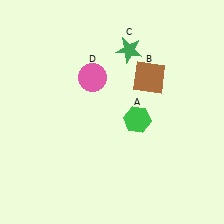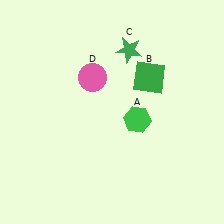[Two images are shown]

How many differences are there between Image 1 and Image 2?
There is 1 difference between the two images.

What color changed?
The square (B) changed from brown in Image 1 to green in Image 2.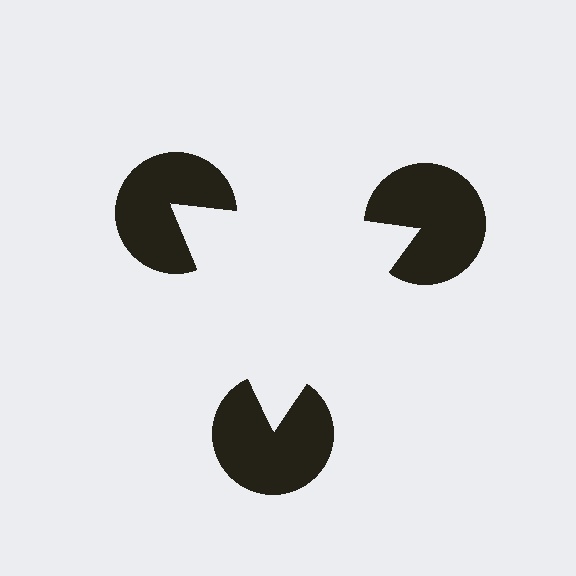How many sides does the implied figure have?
3 sides.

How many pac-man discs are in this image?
There are 3 — one at each vertex of the illusory triangle.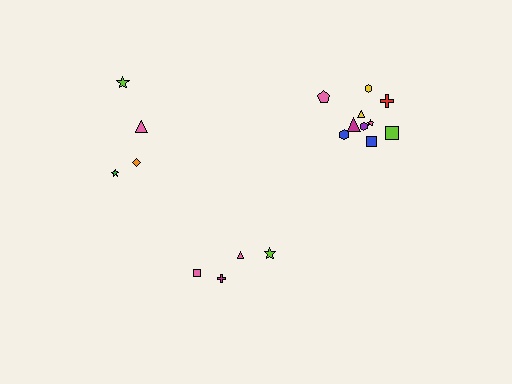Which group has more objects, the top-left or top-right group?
The top-right group.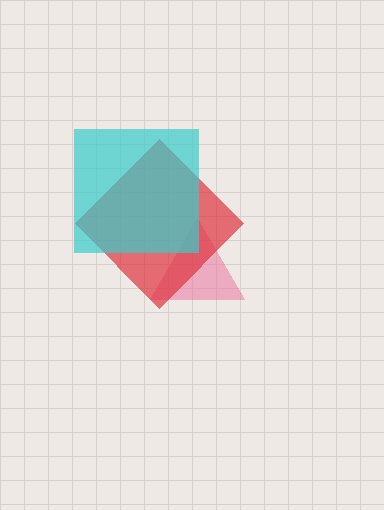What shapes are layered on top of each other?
The layered shapes are: a pink triangle, a red diamond, a cyan square.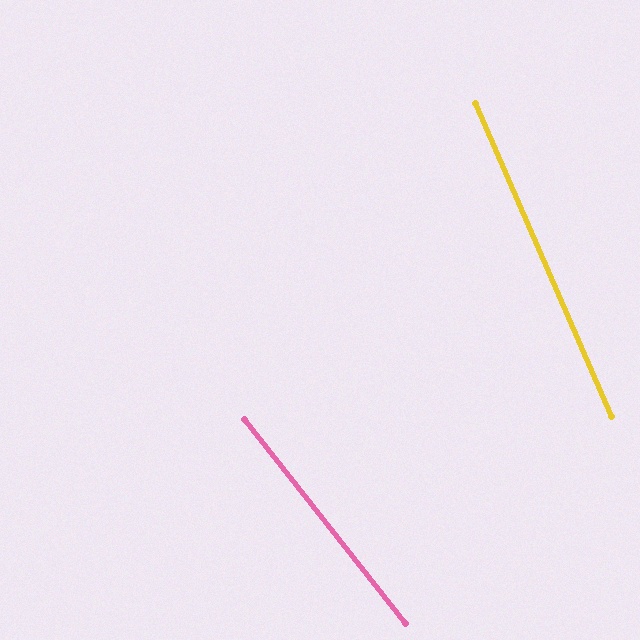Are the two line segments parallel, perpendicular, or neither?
Neither parallel nor perpendicular — they differ by about 15°.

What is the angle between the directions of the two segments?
Approximately 15 degrees.